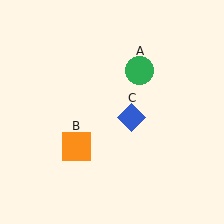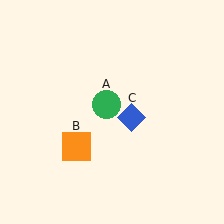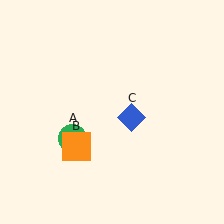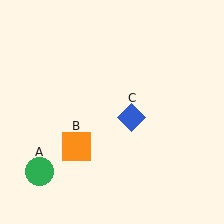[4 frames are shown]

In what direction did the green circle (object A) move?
The green circle (object A) moved down and to the left.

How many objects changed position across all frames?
1 object changed position: green circle (object A).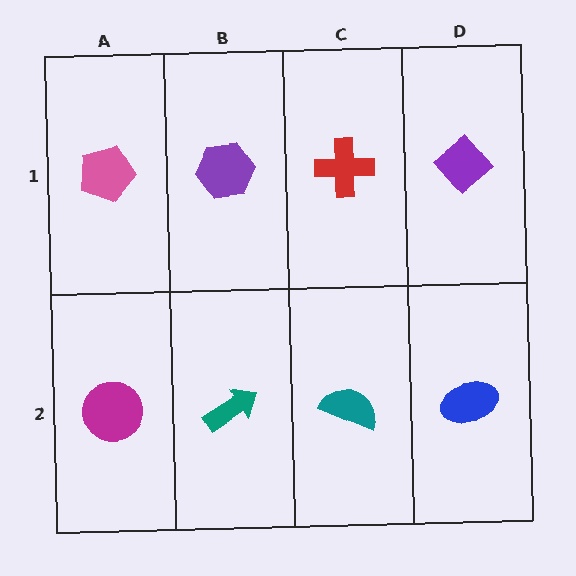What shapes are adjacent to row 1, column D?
A blue ellipse (row 2, column D), a red cross (row 1, column C).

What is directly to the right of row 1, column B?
A red cross.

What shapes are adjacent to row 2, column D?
A purple diamond (row 1, column D), a teal semicircle (row 2, column C).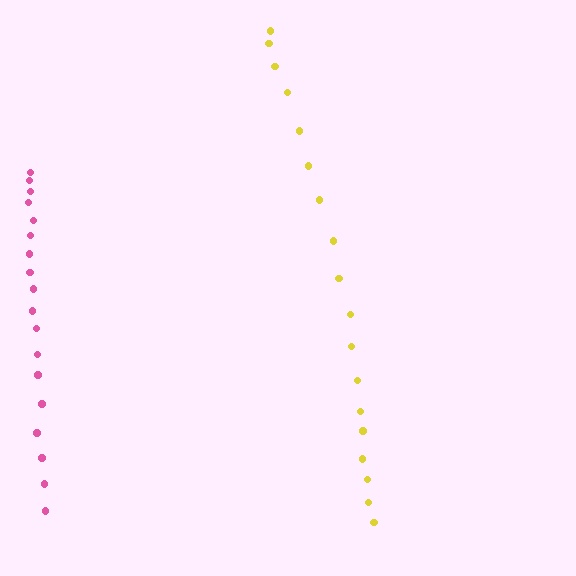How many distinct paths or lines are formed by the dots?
There are 2 distinct paths.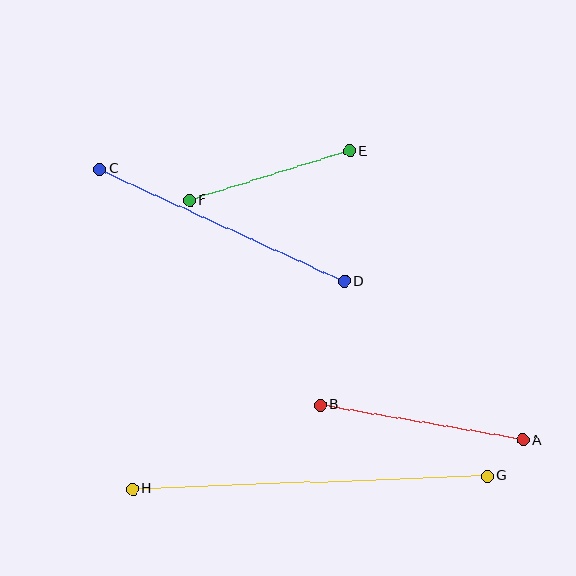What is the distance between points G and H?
The distance is approximately 355 pixels.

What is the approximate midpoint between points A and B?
The midpoint is at approximately (421, 423) pixels.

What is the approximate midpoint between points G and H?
The midpoint is at approximately (310, 483) pixels.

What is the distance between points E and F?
The distance is approximately 167 pixels.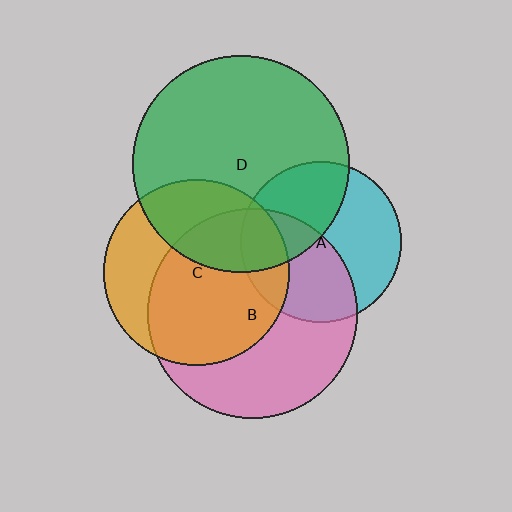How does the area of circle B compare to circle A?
Approximately 1.7 times.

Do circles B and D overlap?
Yes.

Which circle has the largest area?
Circle D (green).